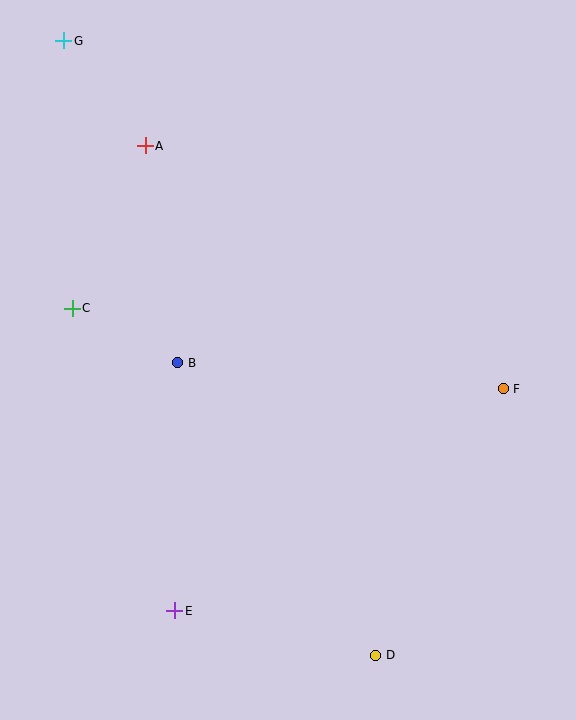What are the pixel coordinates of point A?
Point A is at (145, 146).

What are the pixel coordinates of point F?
Point F is at (503, 389).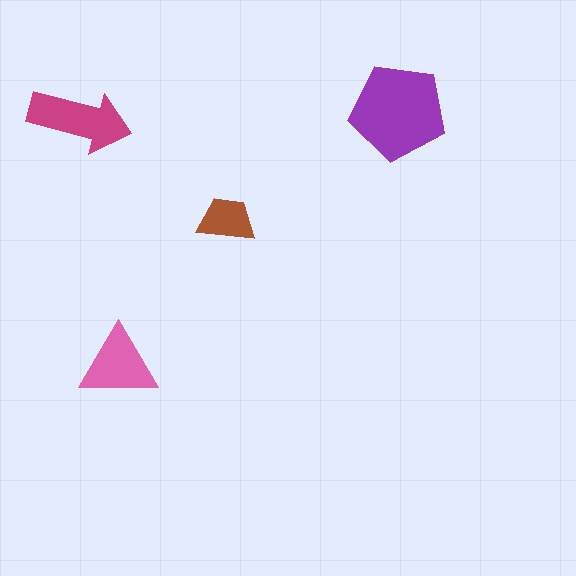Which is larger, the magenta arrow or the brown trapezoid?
The magenta arrow.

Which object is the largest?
The purple pentagon.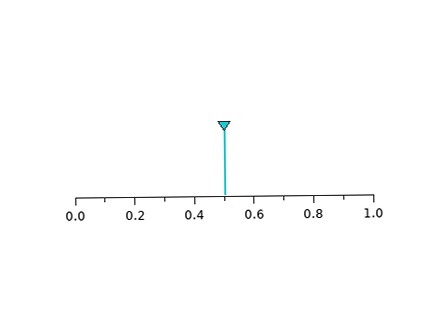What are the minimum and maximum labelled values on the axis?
The axis runs from 0.0 to 1.0.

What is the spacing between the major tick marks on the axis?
The major ticks are spaced 0.2 apart.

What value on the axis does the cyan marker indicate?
The marker indicates approximately 0.5.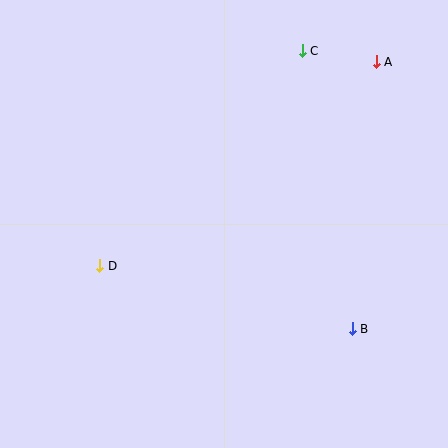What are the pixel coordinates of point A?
Point A is at (376, 62).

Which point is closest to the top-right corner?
Point A is closest to the top-right corner.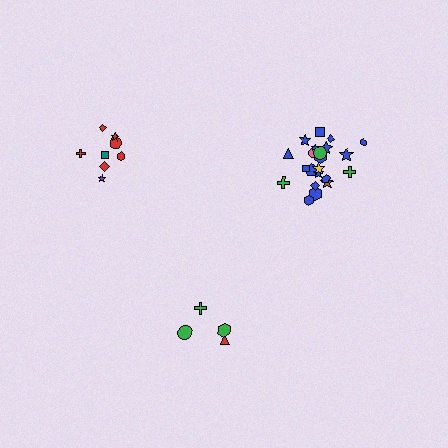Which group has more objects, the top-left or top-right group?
The top-right group.